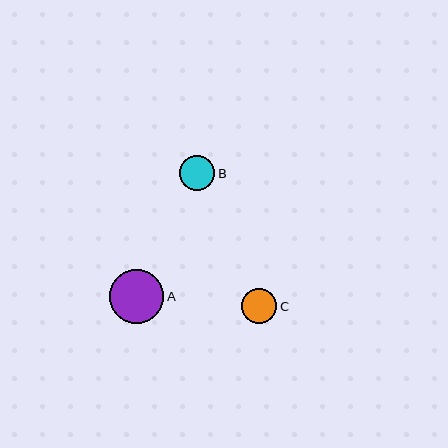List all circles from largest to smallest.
From largest to smallest: A, B, C.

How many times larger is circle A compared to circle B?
Circle A is approximately 1.5 times the size of circle B.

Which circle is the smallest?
Circle C is the smallest with a size of approximately 35 pixels.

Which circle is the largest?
Circle A is the largest with a size of approximately 54 pixels.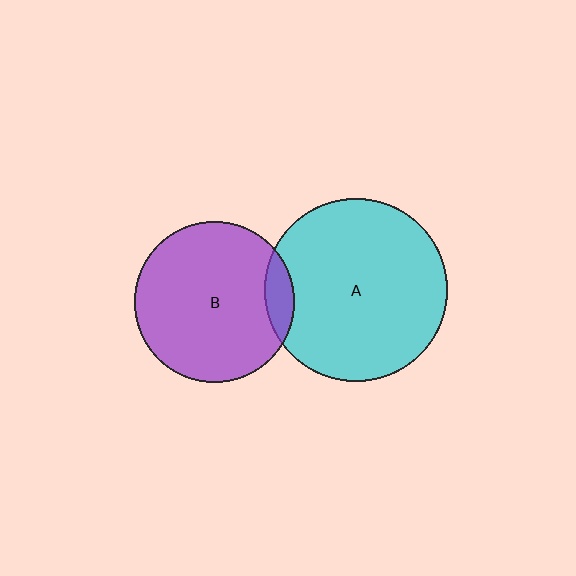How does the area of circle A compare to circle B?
Approximately 1.3 times.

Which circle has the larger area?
Circle A (cyan).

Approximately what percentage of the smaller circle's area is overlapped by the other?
Approximately 10%.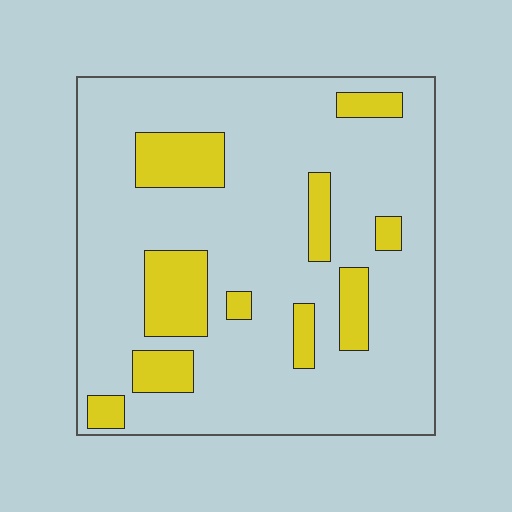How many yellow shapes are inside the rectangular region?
10.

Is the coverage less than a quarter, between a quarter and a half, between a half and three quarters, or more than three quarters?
Less than a quarter.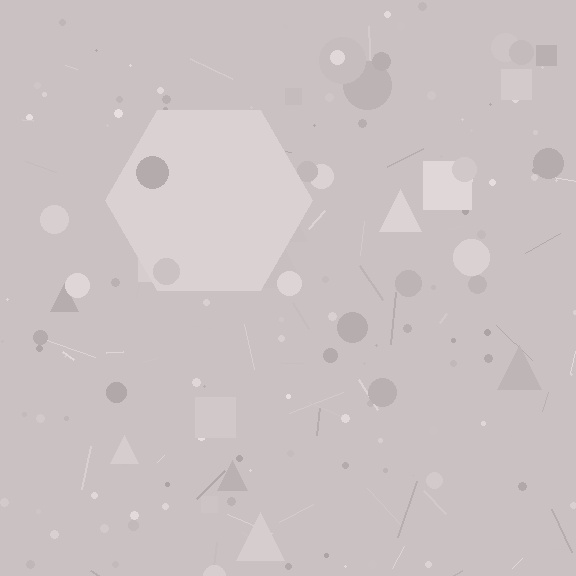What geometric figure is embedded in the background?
A hexagon is embedded in the background.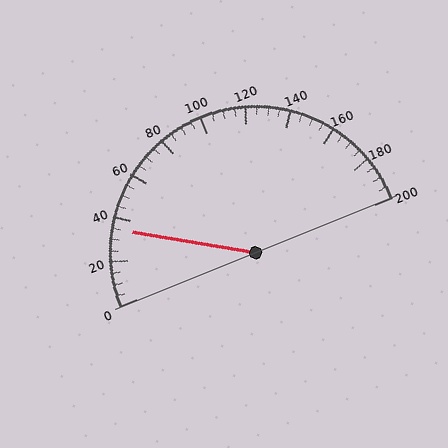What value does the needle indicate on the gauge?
The needle indicates approximately 35.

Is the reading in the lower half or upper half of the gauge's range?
The reading is in the lower half of the range (0 to 200).